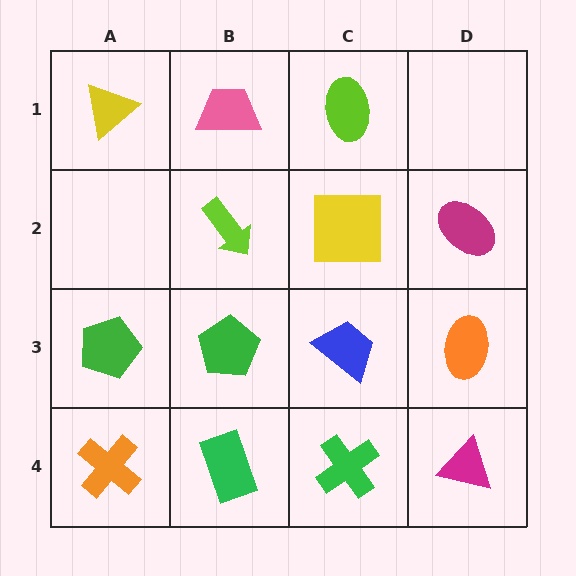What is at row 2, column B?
A lime arrow.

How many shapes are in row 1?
3 shapes.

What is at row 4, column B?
A green rectangle.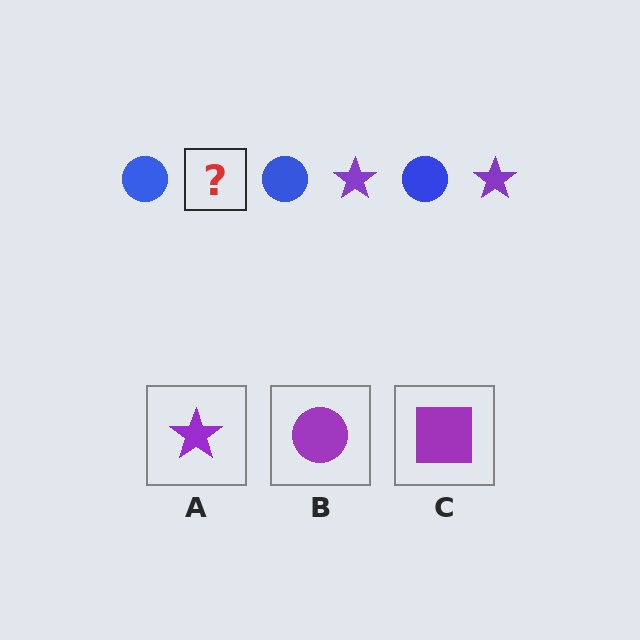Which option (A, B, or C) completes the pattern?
A.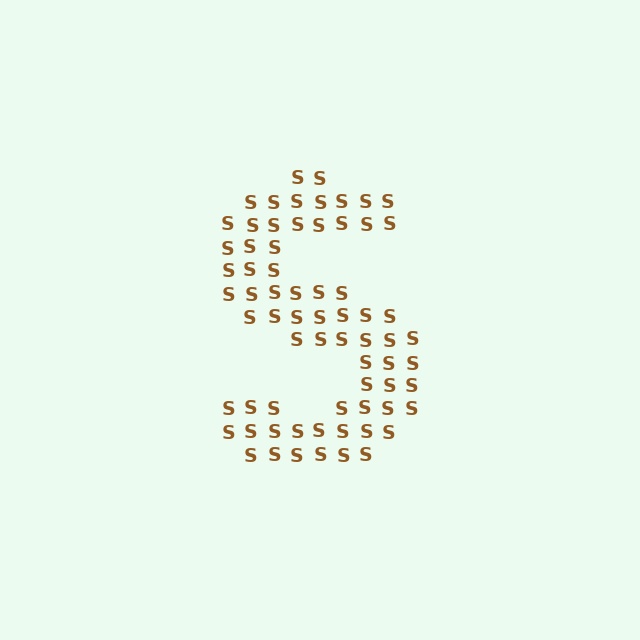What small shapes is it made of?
It is made of small letter S's.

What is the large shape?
The large shape is the letter S.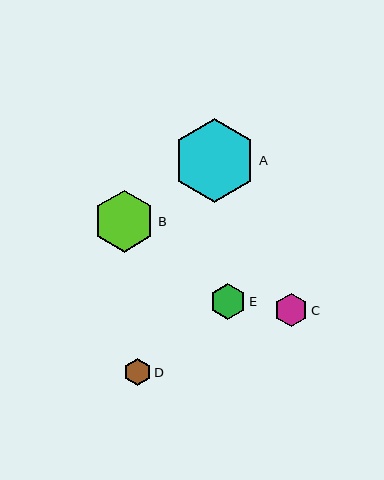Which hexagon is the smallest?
Hexagon D is the smallest with a size of approximately 27 pixels.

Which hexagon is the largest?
Hexagon A is the largest with a size of approximately 84 pixels.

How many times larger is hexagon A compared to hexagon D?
Hexagon A is approximately 3.1 times the size of hexagon D.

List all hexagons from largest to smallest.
From largest to smallest: A, B, E, C, D.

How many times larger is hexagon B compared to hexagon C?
Hexagon B is approximately 1.9 times the size of hexagon C.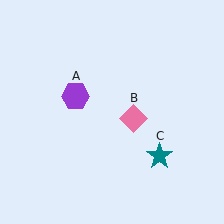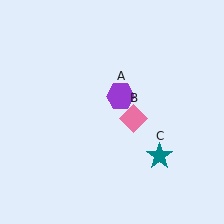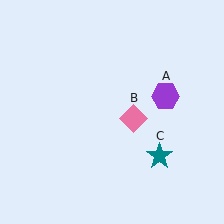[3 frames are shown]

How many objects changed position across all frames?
1 object changed position: purple hexagon (object A).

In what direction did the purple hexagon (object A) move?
The purple hexagon (object A) moved right.